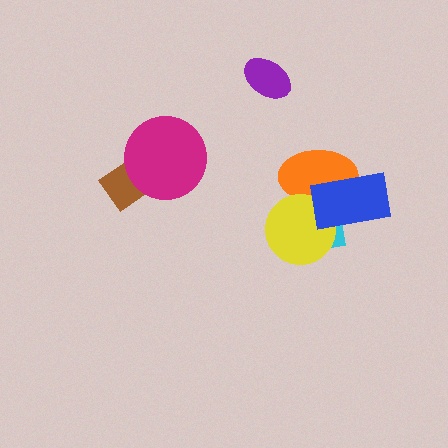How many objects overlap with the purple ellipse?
0 objects overlap with the purple ellipse.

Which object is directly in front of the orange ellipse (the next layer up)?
The yellow circle is directly in front of the orange ellipse.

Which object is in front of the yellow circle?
The blue rectangle is in front of the yellow circle.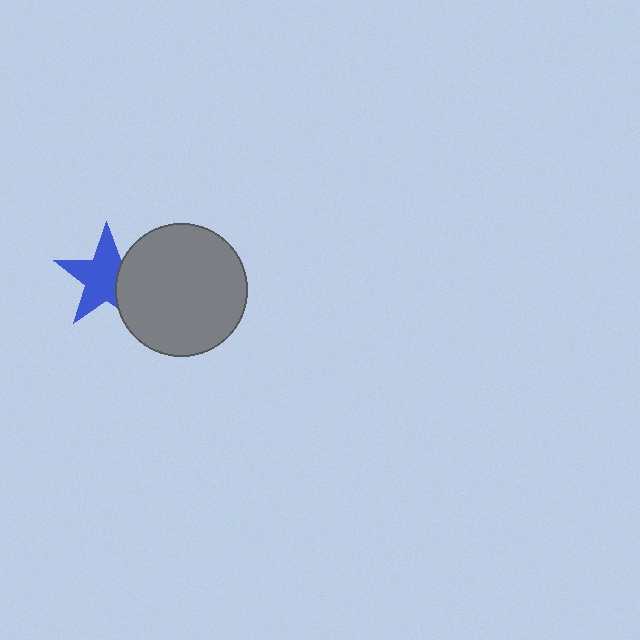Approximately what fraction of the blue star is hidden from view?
Roughly 32% of the blue star is hidden behind the gray circle.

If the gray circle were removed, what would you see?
You would see the complete blue star.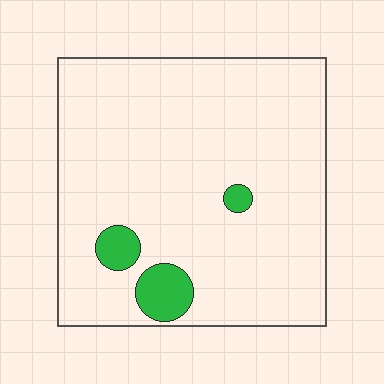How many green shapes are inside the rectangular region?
3.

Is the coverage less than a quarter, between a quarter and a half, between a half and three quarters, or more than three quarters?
Less than a quarter.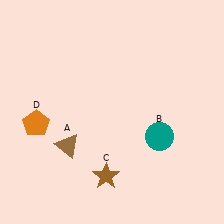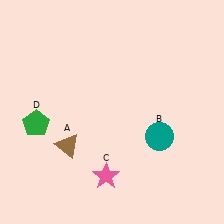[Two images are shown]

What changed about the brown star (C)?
In Image 1, C is brown. In Image 2, it changed to pink.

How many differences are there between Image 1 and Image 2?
There are 2 differences between the two images.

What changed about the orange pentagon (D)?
In Image 1, D is orange. In Image 2, it changed to green.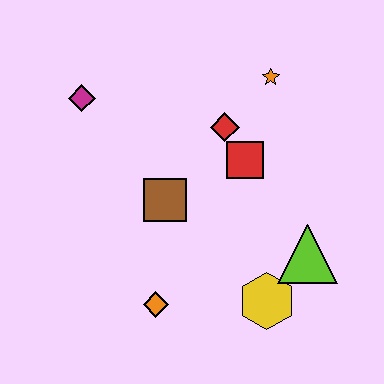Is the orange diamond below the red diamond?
Yes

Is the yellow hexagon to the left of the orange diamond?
No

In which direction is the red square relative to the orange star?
The red square is below the orange star.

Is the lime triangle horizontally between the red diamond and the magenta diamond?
No